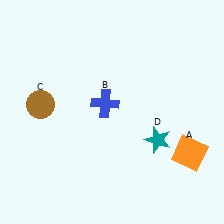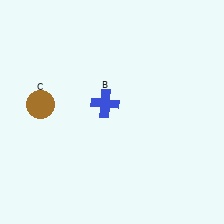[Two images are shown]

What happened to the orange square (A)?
The orange square (A) was removed in Image 2. It was in the bottom-right area of Image 1.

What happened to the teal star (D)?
The teal star (D) was removed in Image 2. It was in the bottom-right area of Image 1.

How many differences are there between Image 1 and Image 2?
There are 2 differences between the two images.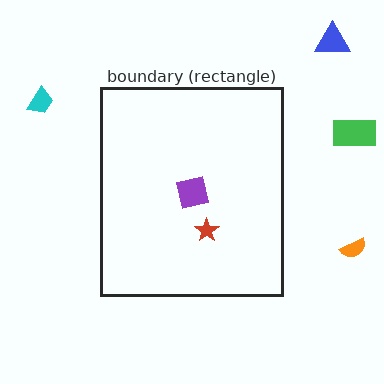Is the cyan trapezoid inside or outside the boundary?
Outside.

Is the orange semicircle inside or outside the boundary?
Outside.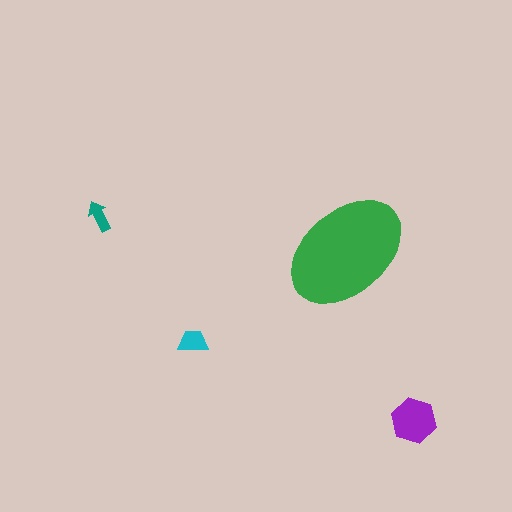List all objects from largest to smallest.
The green ellipse, the purple hexagon, the cyan trapezoid, the teal arrow.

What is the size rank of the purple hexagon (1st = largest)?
2nd.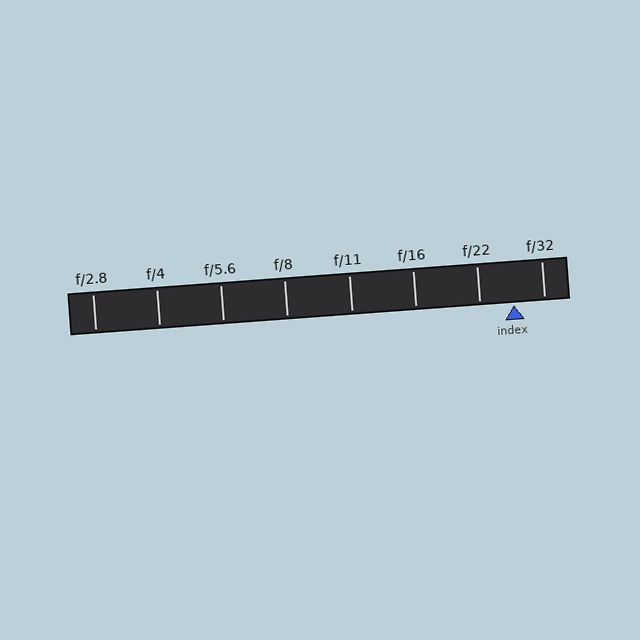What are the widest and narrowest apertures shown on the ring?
The widest aperture shown is f/2.8 and the narrowest is f/32.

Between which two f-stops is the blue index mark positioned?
The index mark is between f/22 and f/32.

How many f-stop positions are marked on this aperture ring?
There are 8 f-stop positions marked.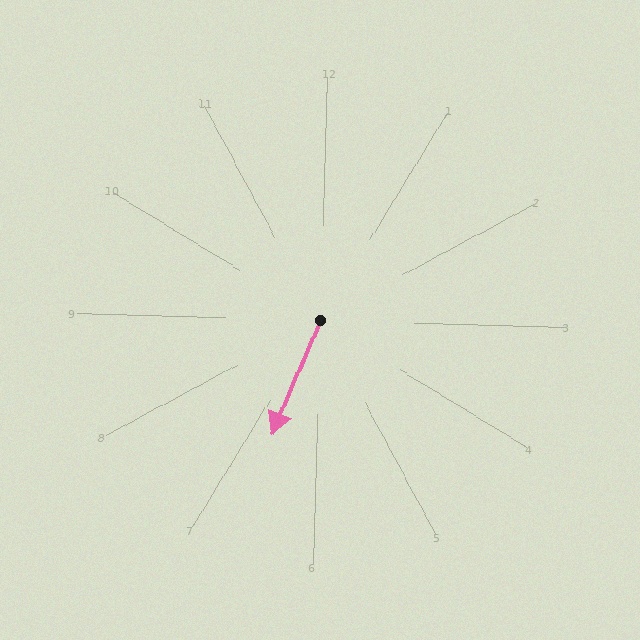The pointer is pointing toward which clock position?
Roughly 7 o'clock.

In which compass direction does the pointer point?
South.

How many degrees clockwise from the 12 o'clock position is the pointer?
Approximately 202 degrees.